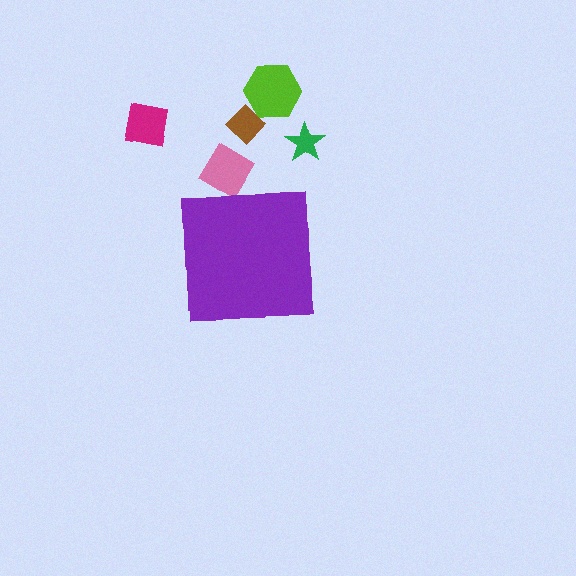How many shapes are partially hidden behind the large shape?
1 shape is partially hidden.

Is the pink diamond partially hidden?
Yes, the pink diamond is partially hidden behind the purple square.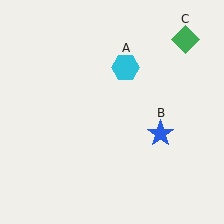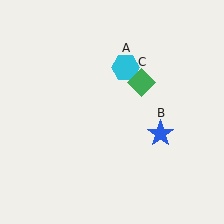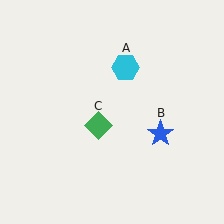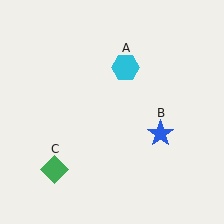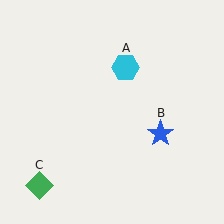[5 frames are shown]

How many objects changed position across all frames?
1 object changed position: green diamond (object C).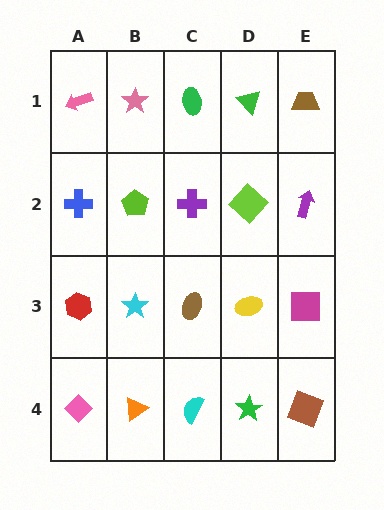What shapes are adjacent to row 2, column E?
A brown trapezoid (row 1, column E), a magenta square (row 3, column E), a lime diamond (row 2, column D).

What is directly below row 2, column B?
A cyan star.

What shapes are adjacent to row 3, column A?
A blue cross (row 2, column A), a pink diamond (row 4, column A), a cyan star (row 3, column B).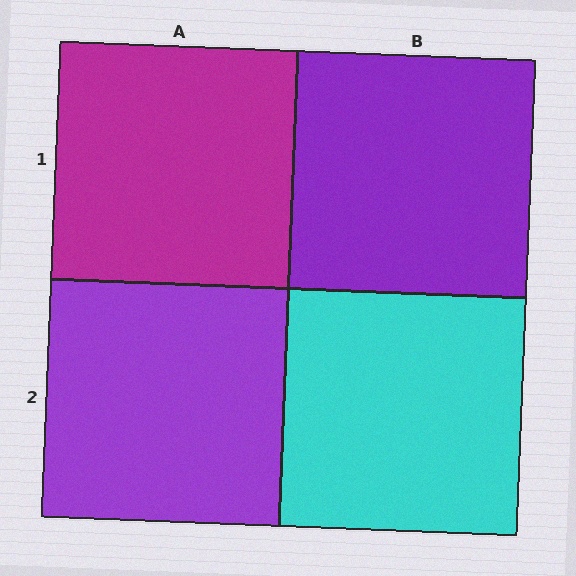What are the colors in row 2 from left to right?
Purple, cyan.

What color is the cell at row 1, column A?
Magenta.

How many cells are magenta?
1 cell is magenta.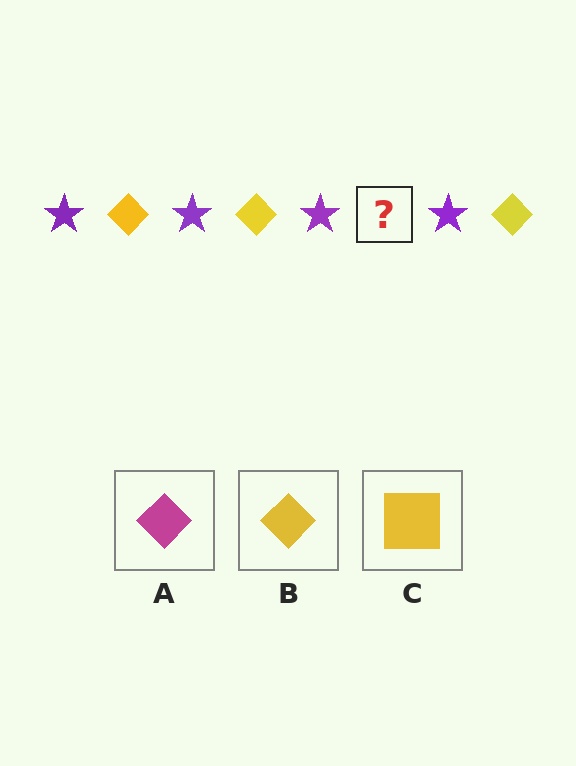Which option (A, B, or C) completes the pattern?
B.